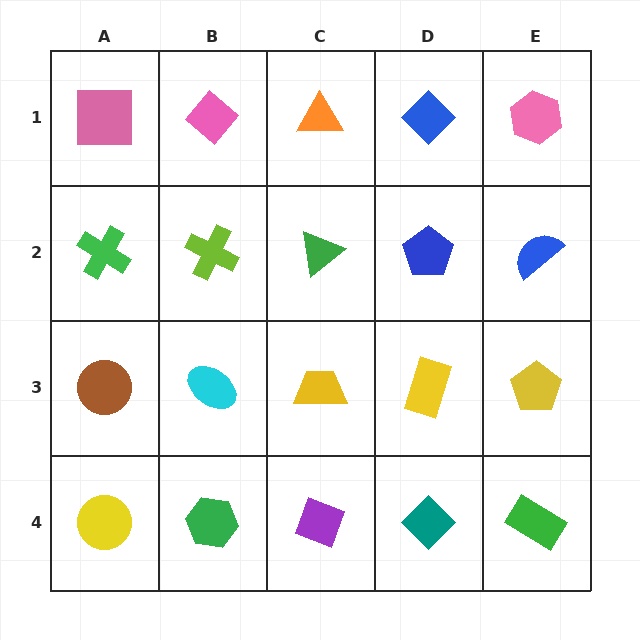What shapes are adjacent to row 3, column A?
A green cross (row 2, column A), a yellow circle (row 4, column A), a cyan ellipse (row 3, column B).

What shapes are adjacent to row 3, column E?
A blue semicircle (row 2, column E), a green rectangle (row 4, column E), a yellow rectangle (row 3, column D).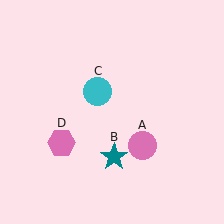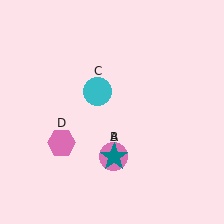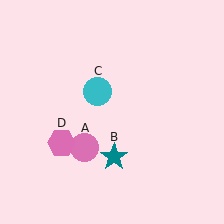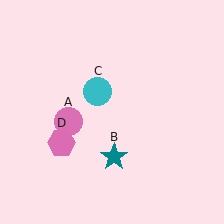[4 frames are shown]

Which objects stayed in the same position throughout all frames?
Teal star (object B) and cyan circle (object C) and pink hexagon (object D) remained stationary.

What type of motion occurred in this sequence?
The pink circle (object A) rotated clockwise around the center of the scene.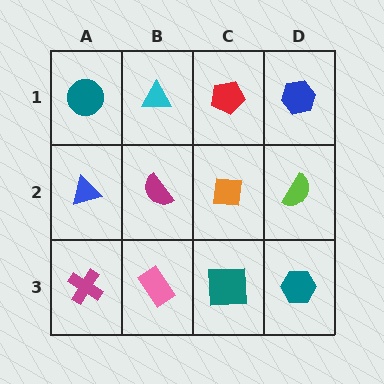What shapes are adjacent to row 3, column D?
A lime semicircle (row 2, column D), a teal square (row 3, column C).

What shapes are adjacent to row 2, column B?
A cyan triangle (row 1, column B), a pink rectangle (row 3, column B), a blue triangle (row 2, column A), an orange square (row 2, column C).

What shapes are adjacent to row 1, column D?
A lime semicircle (row 2, column D), a red pentagon (row 1, column C).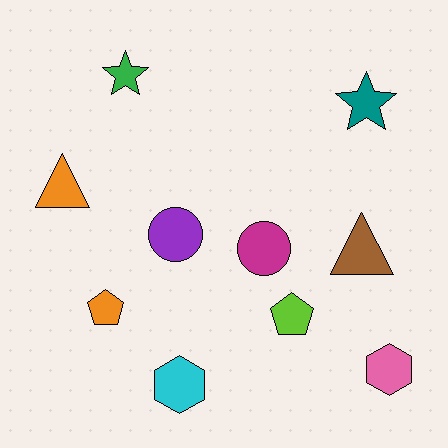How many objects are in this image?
There are 10 objects.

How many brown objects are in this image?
There is 1 brown object.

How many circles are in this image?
There are 2 circles.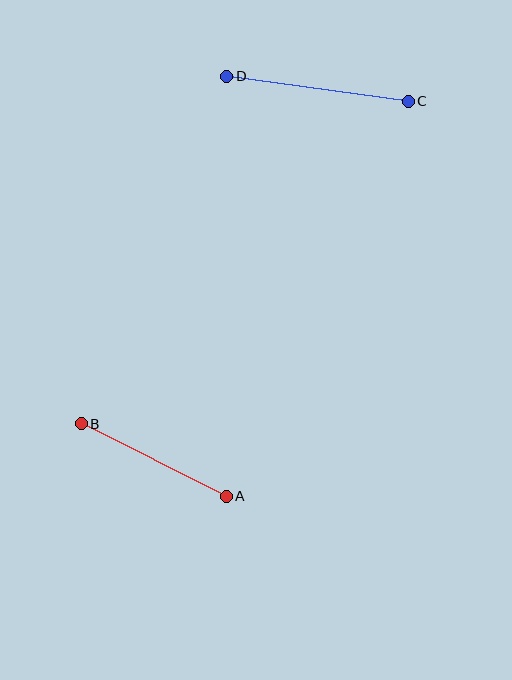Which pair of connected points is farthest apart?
Points C and D are farthest apart.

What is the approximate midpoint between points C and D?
The midpoint is at approximately (317, 89) pixels.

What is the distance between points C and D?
The distance is approximately 183 pixels.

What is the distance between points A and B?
The distance is approximately 162 pixels.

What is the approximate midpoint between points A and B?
The midpoint is at approximately (154, 460) pixels.